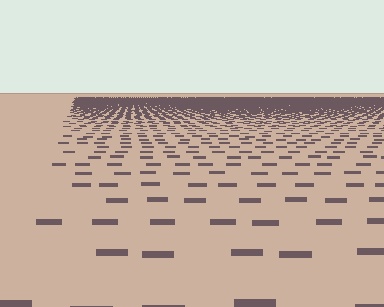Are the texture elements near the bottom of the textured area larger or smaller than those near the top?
Larger. Near the bottom, elements are closer to the viewer and appear at a bigger on-screen size.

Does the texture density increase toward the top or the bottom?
Density increases toward the top.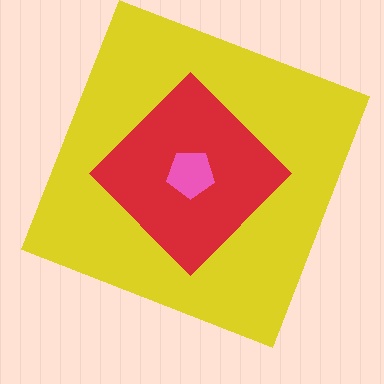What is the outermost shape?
The yellow square.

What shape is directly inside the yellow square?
The red diamond.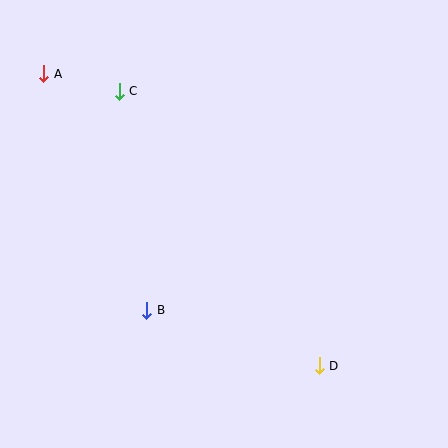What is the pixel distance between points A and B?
The distance between A and B is 258 pixels.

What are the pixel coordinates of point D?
Point D is at (319, 366).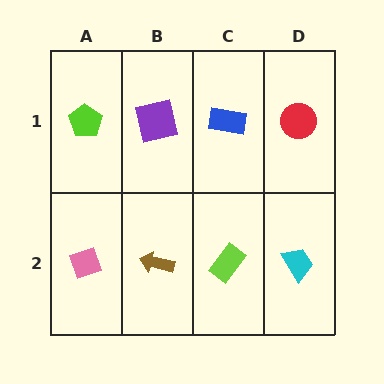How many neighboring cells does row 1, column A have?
2.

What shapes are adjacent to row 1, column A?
A pink diamond (row 2, column A), a purple square (row 1, column B).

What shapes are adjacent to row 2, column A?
A lime pentagon (row 1, column A), a brown arrow (row 2, column B).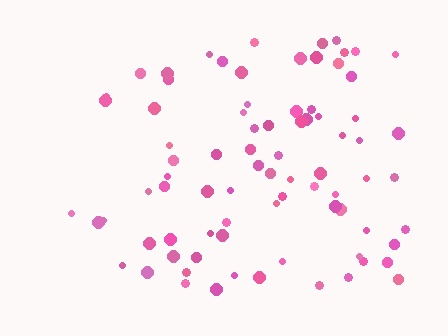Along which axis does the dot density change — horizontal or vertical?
Horizontal.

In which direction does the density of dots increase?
From left to right, with the right side densest.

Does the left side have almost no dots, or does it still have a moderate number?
Still a moderate number, just noticeably fewer than the right.